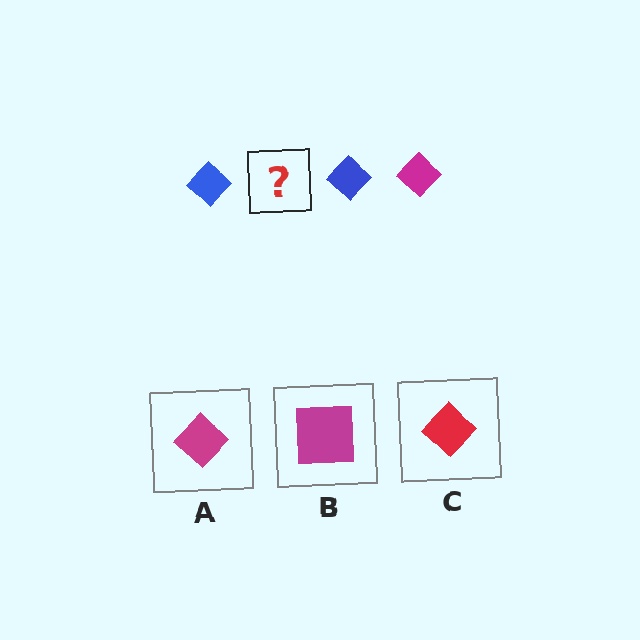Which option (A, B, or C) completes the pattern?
A.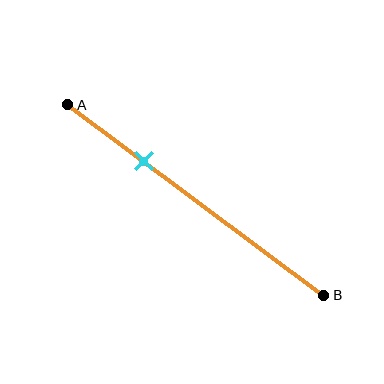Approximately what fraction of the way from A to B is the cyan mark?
The cyan mark is approximately 30% of the way from A to B.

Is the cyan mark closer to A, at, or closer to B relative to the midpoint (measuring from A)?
The cyan mark is closer to point A than the midpoint of segment AB.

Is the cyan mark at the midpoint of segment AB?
No, the mark is at about 30% from A, not at the 50% midpoint.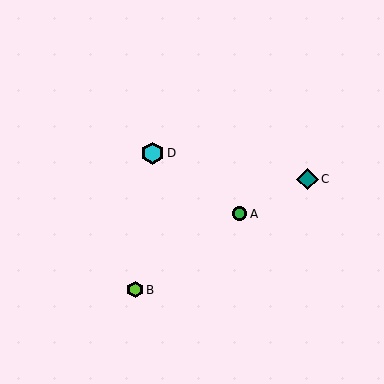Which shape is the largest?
The cyan hexagon (labeled D) is the largest.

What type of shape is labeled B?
Shape B is a lime hexagon.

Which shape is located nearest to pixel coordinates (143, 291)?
The lime hexagon (labeled B) at (135, 290) is nearest to that location.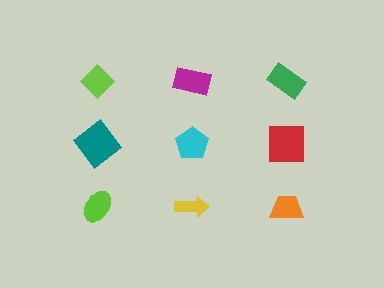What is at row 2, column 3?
A red square.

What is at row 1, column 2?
A magenta rectangle.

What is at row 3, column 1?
A lime ellipse.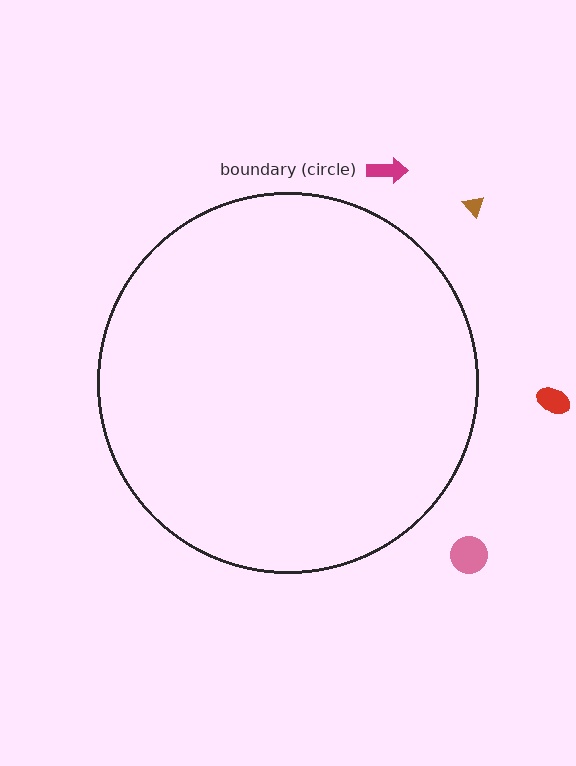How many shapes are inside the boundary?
0 inside, 4 outside.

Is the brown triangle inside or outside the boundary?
Outside.